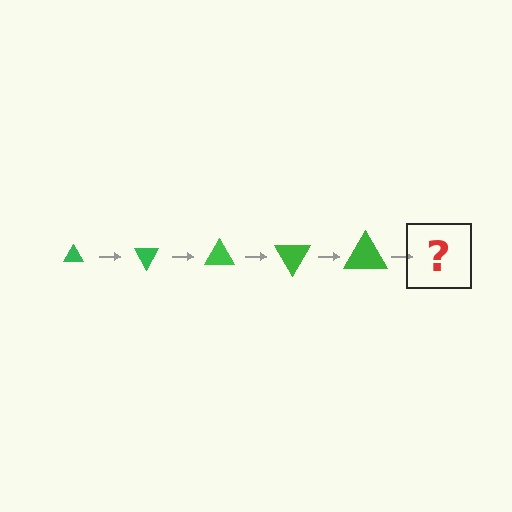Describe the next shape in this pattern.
It should be a triangle, larger than the previous one and rotated 300 degrees from the start.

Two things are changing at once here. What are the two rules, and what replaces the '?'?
The two rules are that the triangle grows larger each step and it rotates 60 degrees each step. The '?' should be a triangle, larger than the previous one and rotated 300 degrees from the start.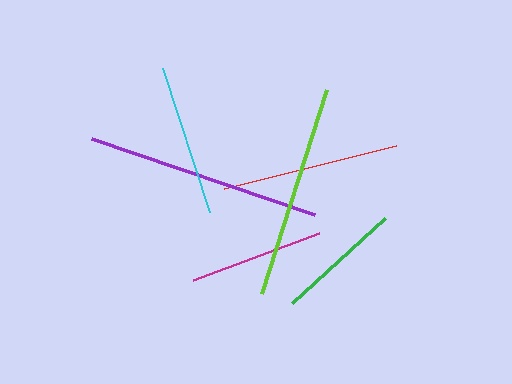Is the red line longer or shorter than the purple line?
The purple line is longer than the red line.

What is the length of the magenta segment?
The magenta segment is approximately 134 pixels long.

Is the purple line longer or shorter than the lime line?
The purple line is longer than the lime line.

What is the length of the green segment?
The green segment is approximately 126 pixels long.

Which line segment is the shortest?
The green line is the shortest at approximately 126 pixels.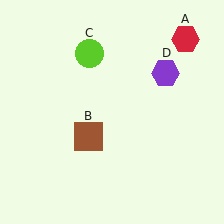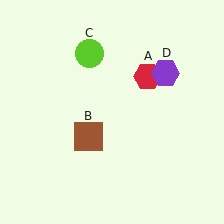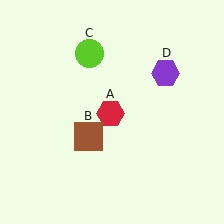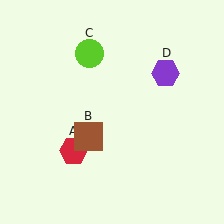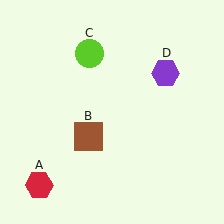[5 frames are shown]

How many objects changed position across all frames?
1 object changed position: red hexagon (object A).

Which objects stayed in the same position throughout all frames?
Brown square (object B) and lime circle (object C) and purple hexagon (object D) remained stationary.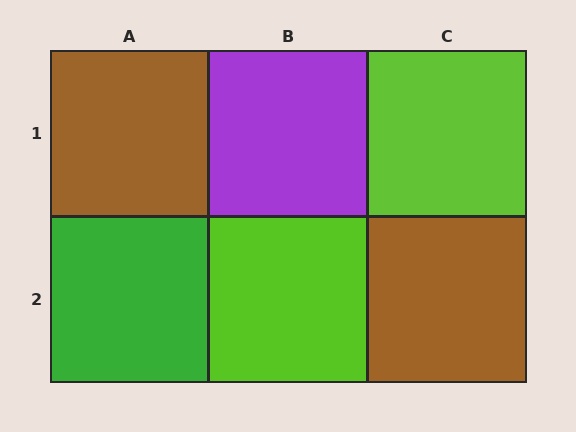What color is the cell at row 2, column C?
Brown.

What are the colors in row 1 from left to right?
Brown, purple, lime.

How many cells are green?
1 cell is green.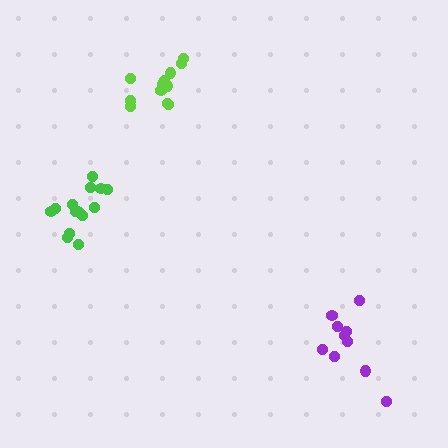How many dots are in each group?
Group 1: 14 dots, Group 2: 12 dots, Group 3: 10 dots (36 total).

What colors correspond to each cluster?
The clusters are colored: green, lime, purple.